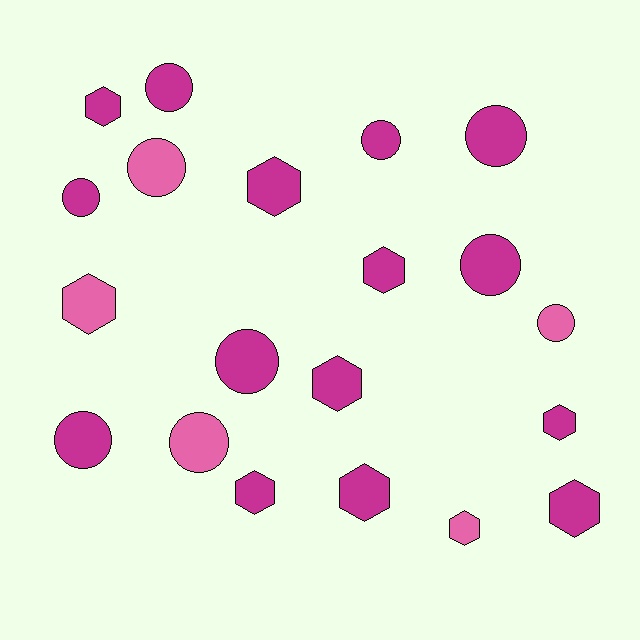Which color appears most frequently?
Magenta, with 15 objects.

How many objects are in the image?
There are 20 objects.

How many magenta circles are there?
There are 7 magenta circles.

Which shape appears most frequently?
Circle, with 10 objects.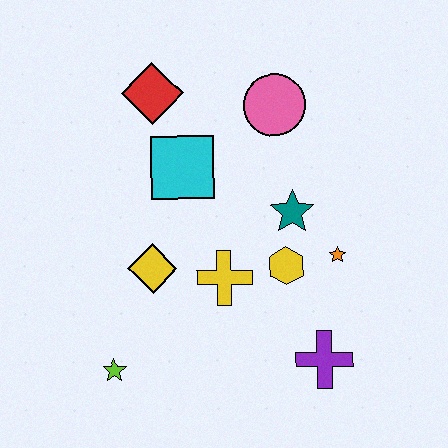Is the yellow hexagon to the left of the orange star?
Yes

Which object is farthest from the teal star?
The lime star is farthest from the teal star.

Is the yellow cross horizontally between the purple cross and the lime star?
Yes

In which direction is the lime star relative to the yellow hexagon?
The lime star is to the left of the yellow hexagon.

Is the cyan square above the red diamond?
No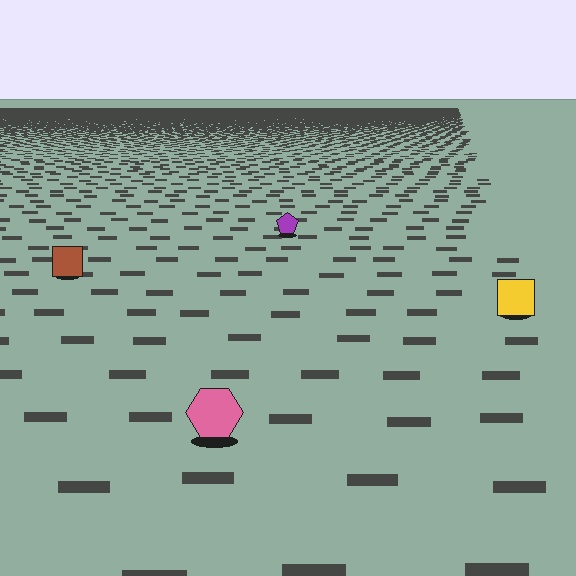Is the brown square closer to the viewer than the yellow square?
No. The yellow square is closer — you can tell from the texture gradient: the ground texture is coarser near it.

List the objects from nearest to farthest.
From nearest to farthest: the pink hexagon, the yellow square, the brown square, the purple pentagon.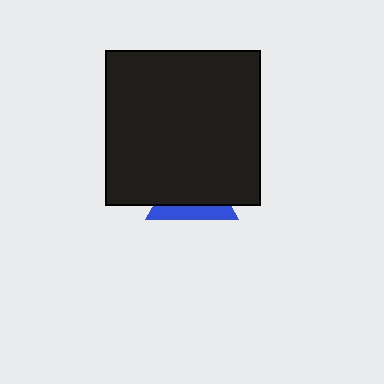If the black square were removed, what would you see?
You would see the complete blue triangle.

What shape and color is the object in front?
The object in front is a black square.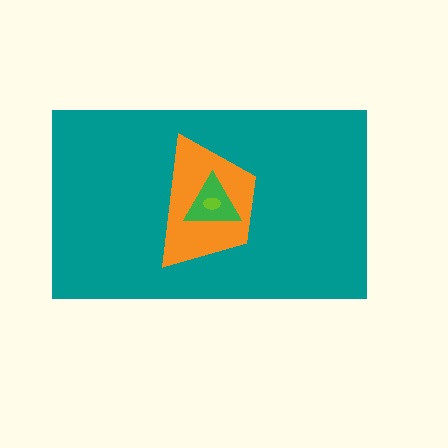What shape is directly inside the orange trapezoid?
The green triangle.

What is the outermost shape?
The teal rectangle.